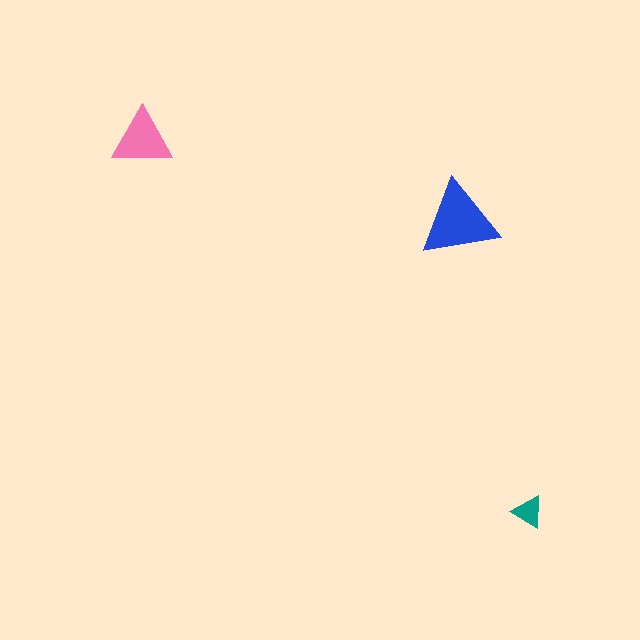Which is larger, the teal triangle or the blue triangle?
The blue one.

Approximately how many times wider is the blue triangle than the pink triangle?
About 1.5 times wider.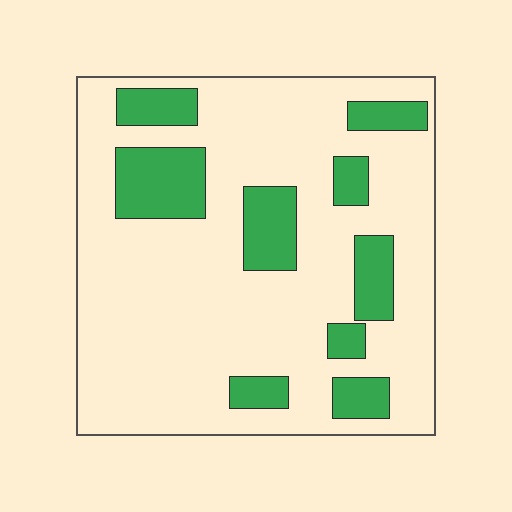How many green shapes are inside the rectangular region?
9.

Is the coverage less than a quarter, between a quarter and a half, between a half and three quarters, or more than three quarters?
Less than a quarter.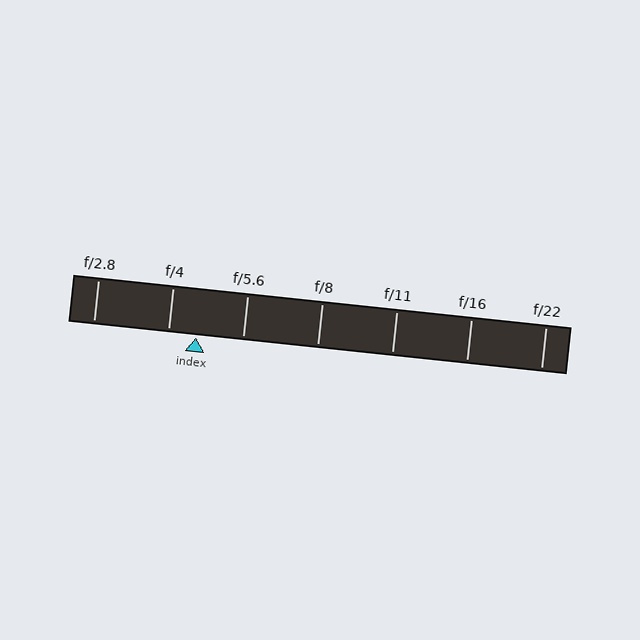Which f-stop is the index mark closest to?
The index mark is closest to f/4.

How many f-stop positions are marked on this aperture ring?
There are 7 f-stop positions marked.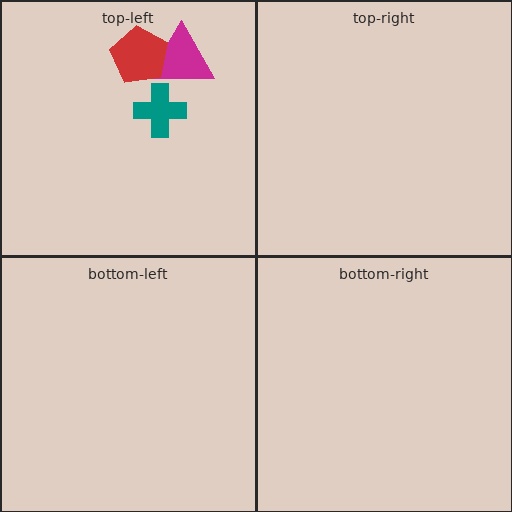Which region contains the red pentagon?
The top-left region.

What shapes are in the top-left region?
The teal cross, the magenta triangle, the red pentagon.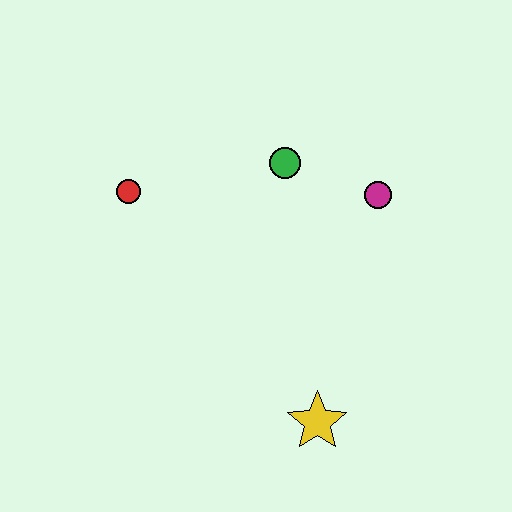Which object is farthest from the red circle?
The yellow star is farthest from the red circle.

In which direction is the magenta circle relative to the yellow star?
The magenta circle is above the yellow star.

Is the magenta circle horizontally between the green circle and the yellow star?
No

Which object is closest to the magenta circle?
The green circle is closest to the magenta circle.